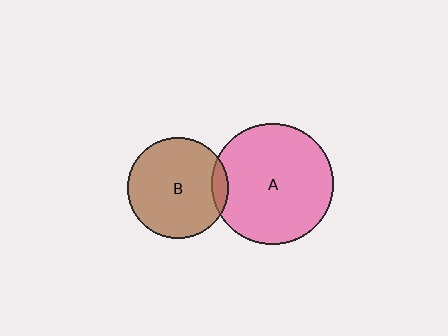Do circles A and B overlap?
Yes.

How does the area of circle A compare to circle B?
Approximately 1.4 times.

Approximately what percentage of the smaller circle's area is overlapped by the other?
Approximately 10%.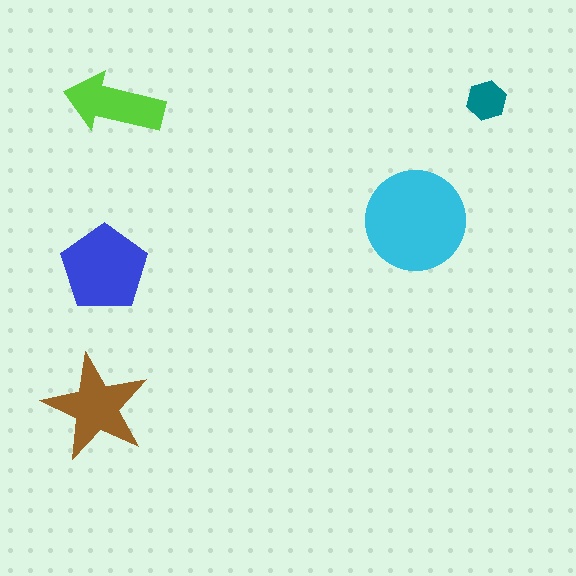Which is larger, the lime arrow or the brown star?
The brown star.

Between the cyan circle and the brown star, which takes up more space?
The cyan circle.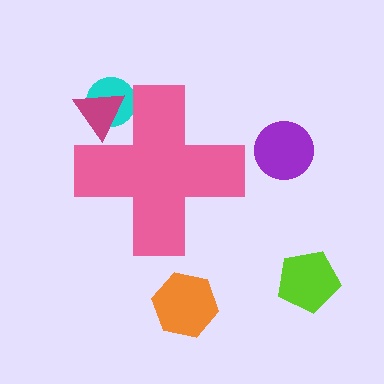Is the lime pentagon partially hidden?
No, the lime pentagon is fully visible.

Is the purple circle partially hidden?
No, the purple circle is fully visible.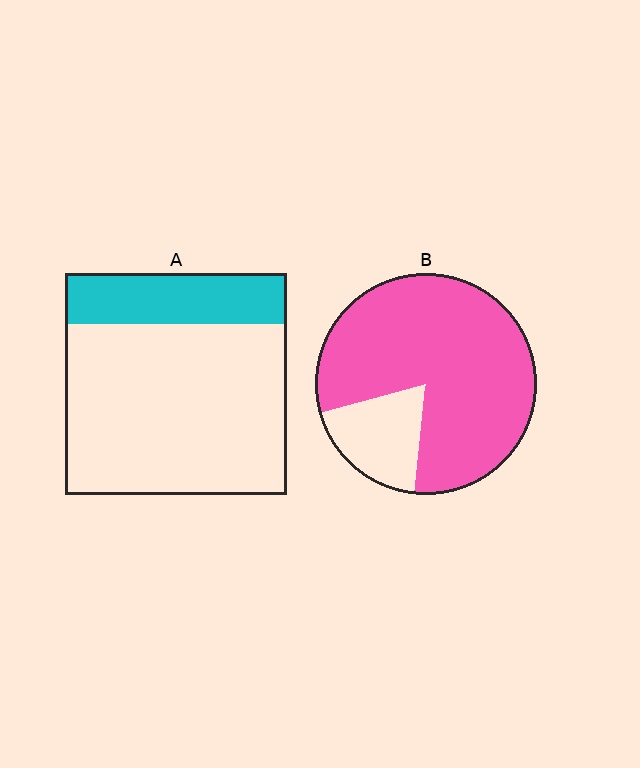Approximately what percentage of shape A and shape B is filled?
A is approximately 25% and B is approximately 80%.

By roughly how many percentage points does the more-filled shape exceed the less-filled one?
By roughly 60 percentage points (B over A).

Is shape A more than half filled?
No.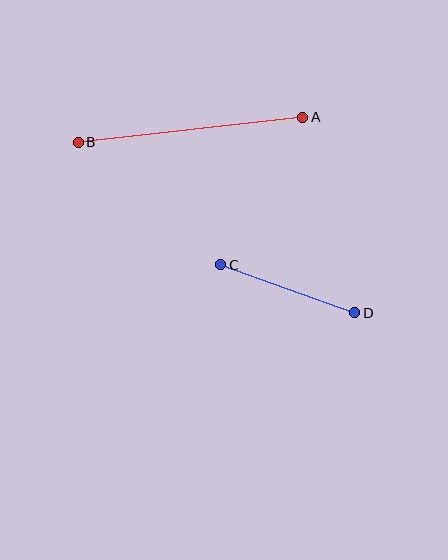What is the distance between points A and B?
The distance is approximately 226 pixels.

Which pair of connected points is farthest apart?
Points A and B are farthest apart.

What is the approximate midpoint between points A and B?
The midpoint is at approximately (190, 130) pixels.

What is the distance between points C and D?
The distance is approximately 142 pixels.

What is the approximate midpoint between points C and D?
The midpoint is at approximately (288, 289) pixels.